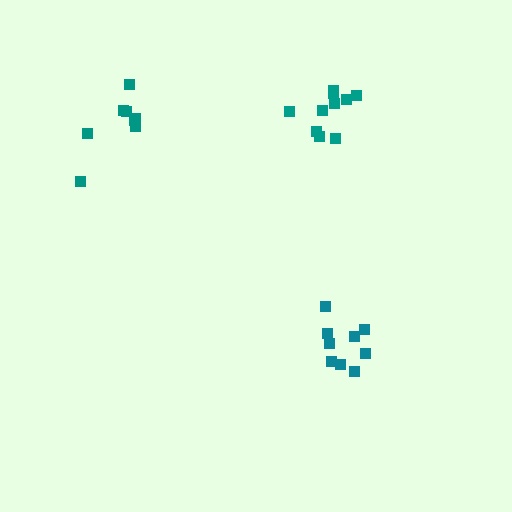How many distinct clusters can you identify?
There are 3 distinct clusters.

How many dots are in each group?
Group 1: 9 dots, Group 2: 8 dots, Group 3: 10 dots (27 total).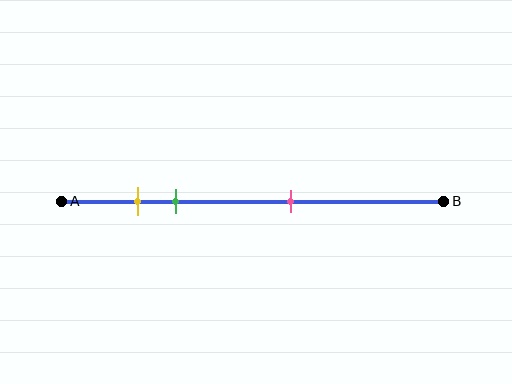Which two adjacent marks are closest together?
The yellow and green marks are the closest adjacent pair.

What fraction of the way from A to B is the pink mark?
The pink mark is approximately 60% (0.6) of the way from A to B.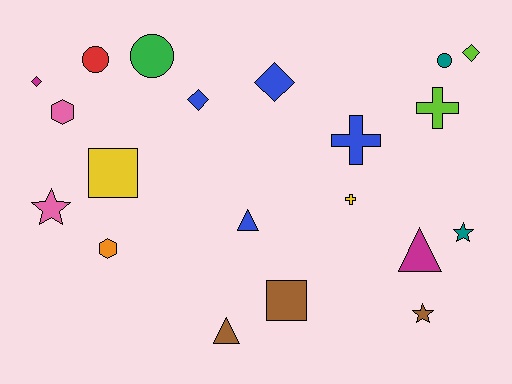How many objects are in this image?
There are 20 objects.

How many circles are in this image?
There are 3 circles.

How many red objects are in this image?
There is 1 red object.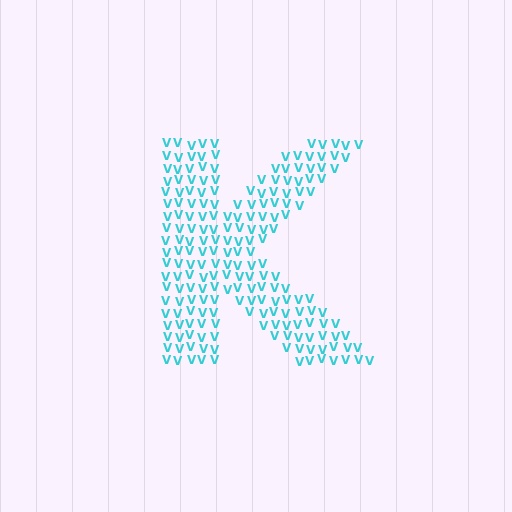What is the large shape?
The large shape is the letter K.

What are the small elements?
The small elements are letter V's.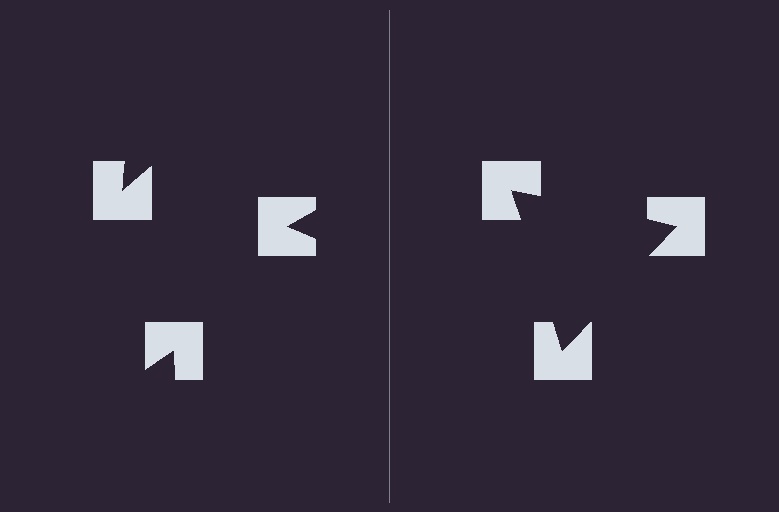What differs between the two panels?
The notched squares are positioned identically on both sides; only the wedge orientations differ. On the right they align to a triangle; on the left they are misaligned.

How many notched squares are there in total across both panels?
6 — 3 on each side.